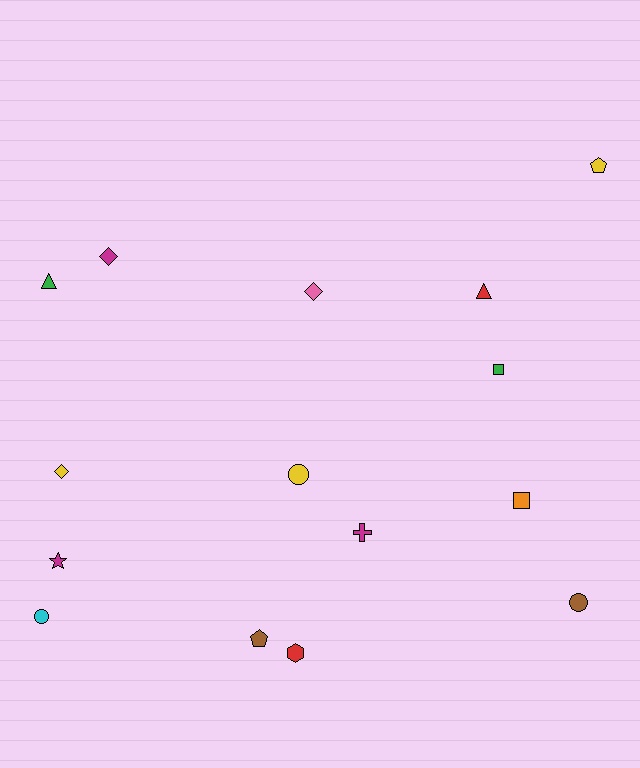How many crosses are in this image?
There is 1 cross.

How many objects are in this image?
There are 15 objects.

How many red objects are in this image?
There are 2 red objects.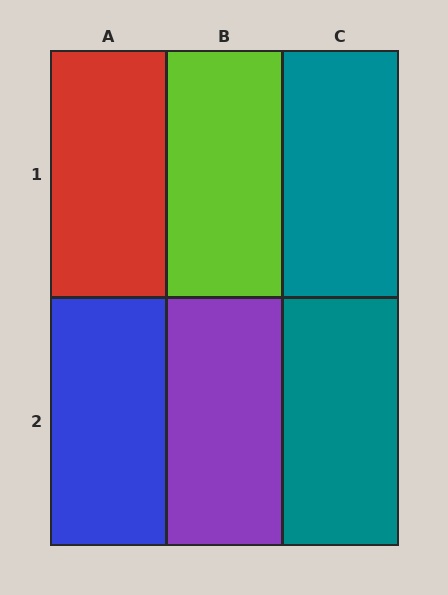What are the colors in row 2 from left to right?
Blue, purple, teal.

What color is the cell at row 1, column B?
Lime.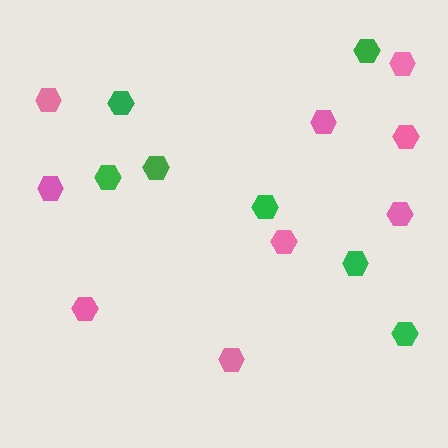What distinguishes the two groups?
There are 2 groups: one group of green hexagons (7) and one group of pink hexagons (9).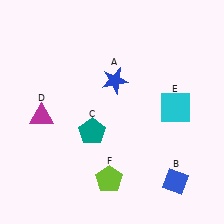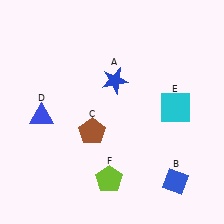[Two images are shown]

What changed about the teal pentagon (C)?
In Image 1, C is teal. In Image 2, it changed to brown.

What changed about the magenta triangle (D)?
In Image 1, D is magenta. In Image 2, it changed to blue.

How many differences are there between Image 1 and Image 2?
There are 2 differences between the two images.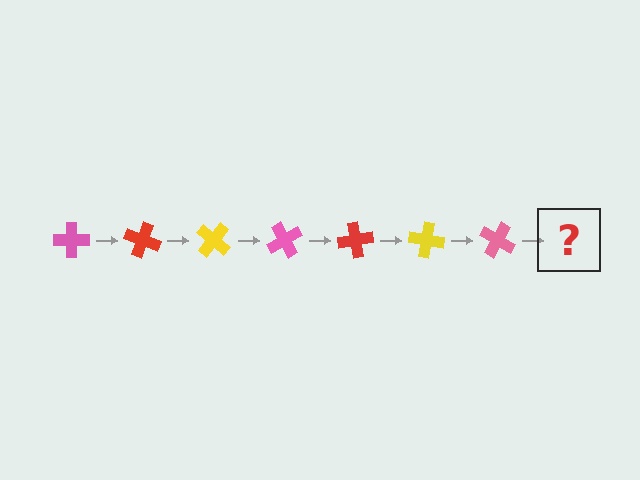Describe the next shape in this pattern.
It should be a red cross, rotated 140 degrees from the start.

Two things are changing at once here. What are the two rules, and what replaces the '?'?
The two rules are that it rotates 20 degrees each step and the color cycles through pink, red, and yellow. The '?' should be a red cross, rotated 140 degrees from the start.